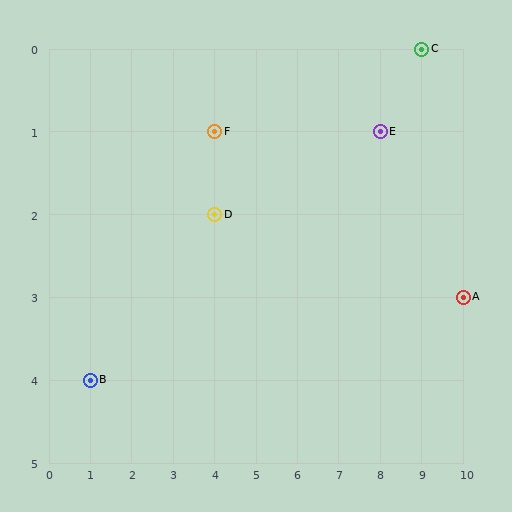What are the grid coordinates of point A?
Point A is at grid coordinates (10, 3).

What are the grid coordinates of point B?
Point B is at grid coordinates (1, 4).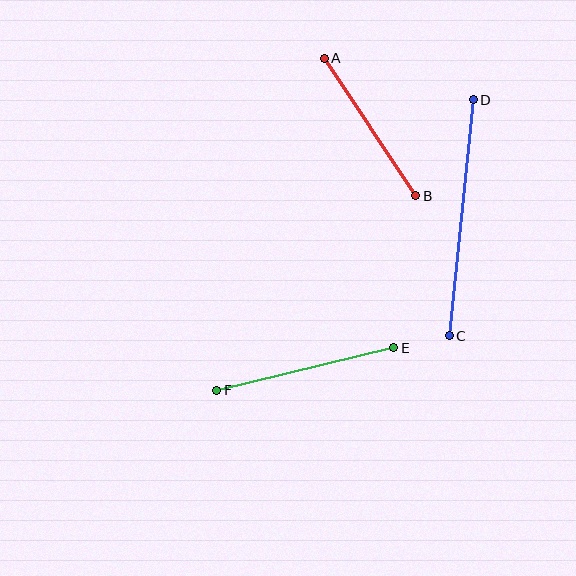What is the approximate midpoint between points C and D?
The midpoint is at approximately (461, 218) pixels.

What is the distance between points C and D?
The distance is approximately 237 pixels.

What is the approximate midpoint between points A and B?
The midpoint is at approximately (370, 127) pixels.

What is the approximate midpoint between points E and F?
The midpoint is at approximately (305, 369) pixels.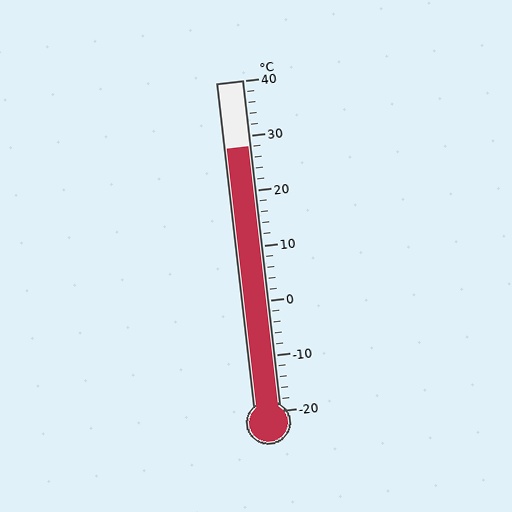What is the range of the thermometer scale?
The thermometer scale ranges from -20°C to 40°C.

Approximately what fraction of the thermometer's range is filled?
The thermometer is filled to approximately 80% of its range.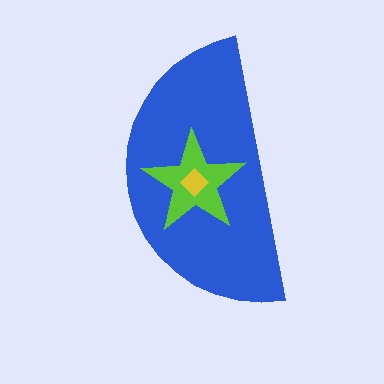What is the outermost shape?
The blue semicircle.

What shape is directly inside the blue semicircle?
The lime star.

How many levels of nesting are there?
3.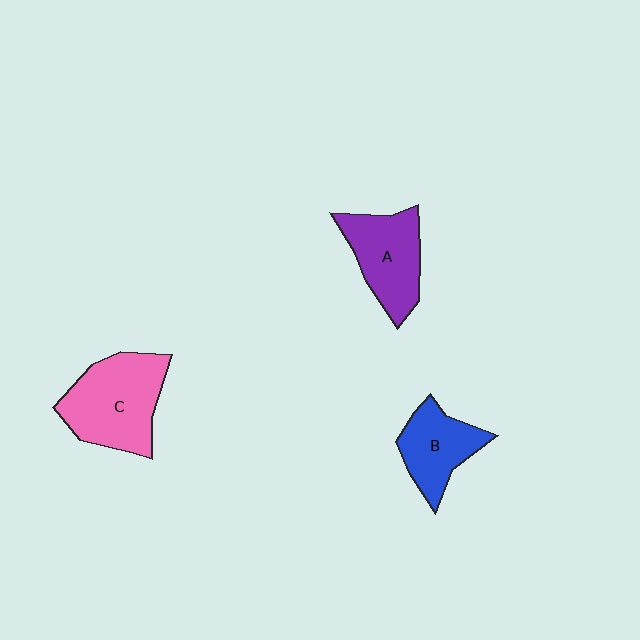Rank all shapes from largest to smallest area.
From largest to smallest: C (pink), A (purple), B (blue).